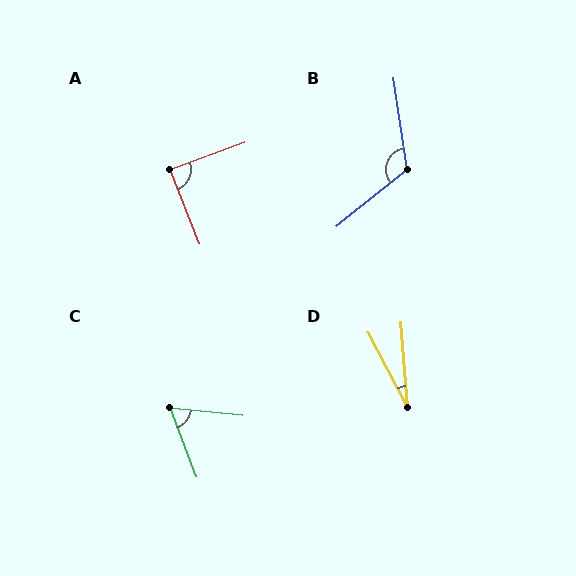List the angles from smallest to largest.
D (23°), C (63°), A (88°), B (121°).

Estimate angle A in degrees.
Approximately 88 degrees.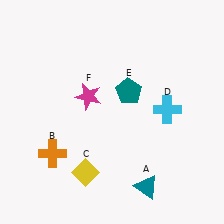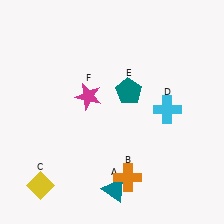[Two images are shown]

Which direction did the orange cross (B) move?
The orange cross (B) moved right.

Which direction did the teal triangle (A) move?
The teal triangle (A) moved left.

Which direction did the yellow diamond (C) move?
The yellow diamond (C) moved left.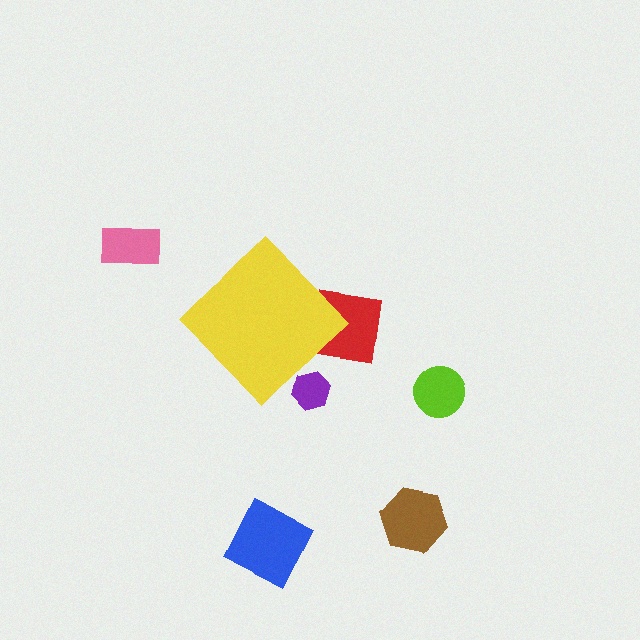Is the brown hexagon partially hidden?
No, the brown hexagon is fully visible.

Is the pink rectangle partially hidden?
No, the pink rectangle is fully visible.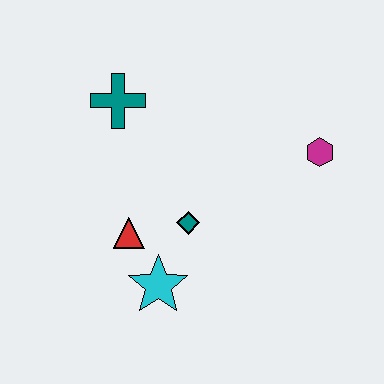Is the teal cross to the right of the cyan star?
No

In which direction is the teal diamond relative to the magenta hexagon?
The teal diamond is to the left of the magenta hexagon.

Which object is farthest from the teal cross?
The magenta hexagon is farthest from the teal cross.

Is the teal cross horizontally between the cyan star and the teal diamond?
No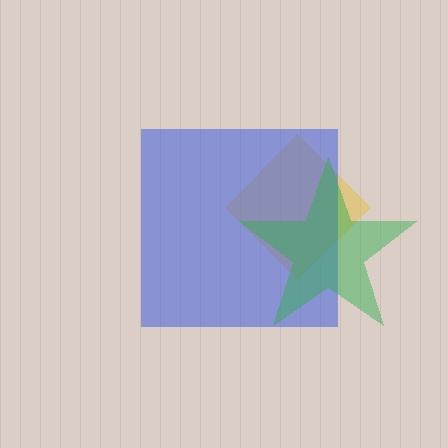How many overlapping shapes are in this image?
There are 3 overlapping shapes in the image.